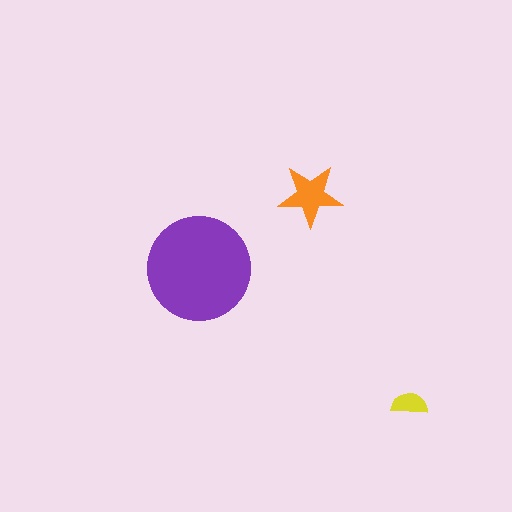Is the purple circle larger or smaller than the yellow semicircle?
Larger.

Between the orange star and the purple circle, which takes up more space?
The purple circle.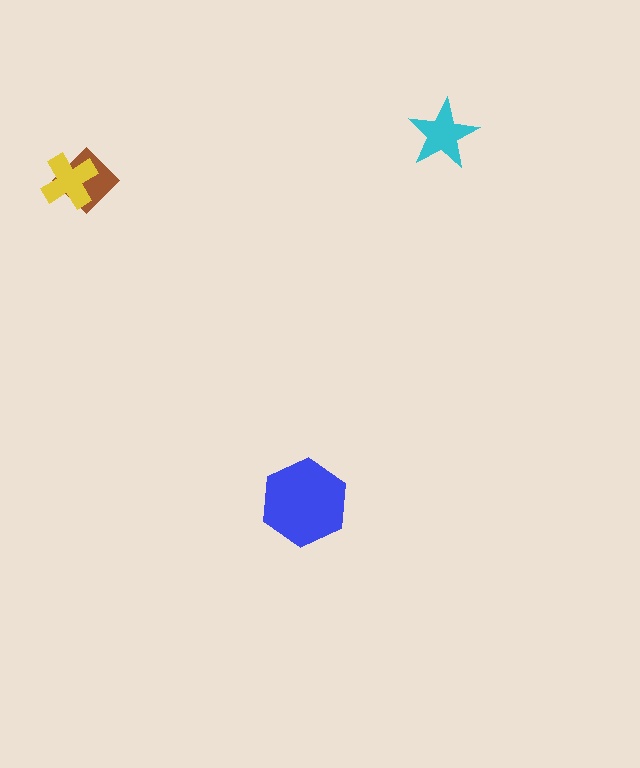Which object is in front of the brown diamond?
The yellow cross is in front of the brown diamond.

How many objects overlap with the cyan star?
0 objects overlap with the cyan star.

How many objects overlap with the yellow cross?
1 object overlaps with the yellow cross.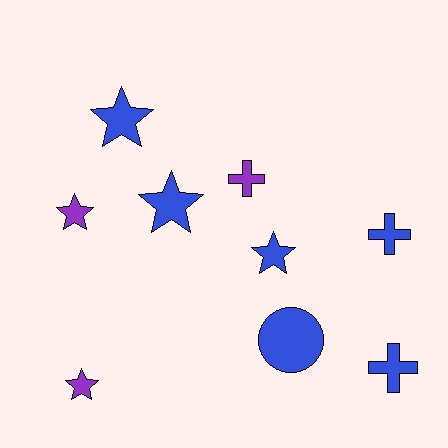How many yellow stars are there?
There are no yellow stars.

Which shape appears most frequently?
Star, with 5 objects.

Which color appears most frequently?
Blue, with 6 objects.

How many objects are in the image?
There are 9 objects.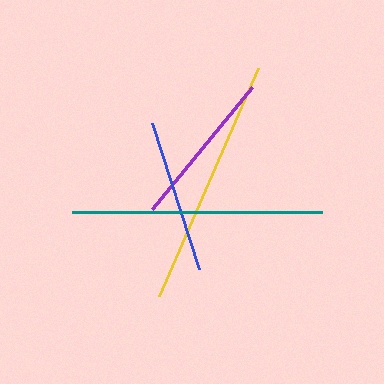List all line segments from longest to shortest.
From longest to shortest: teal, yellow, purple, blue.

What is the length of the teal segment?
The teal segment is approximately 250 pixels long.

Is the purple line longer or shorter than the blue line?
The purple line is longer than the blue line.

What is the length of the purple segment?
The purple segment is approximately 158 pixels long.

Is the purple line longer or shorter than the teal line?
The teal line is longer than the purple line.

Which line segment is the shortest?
The blue line is the shortest at approximately 153 pixels.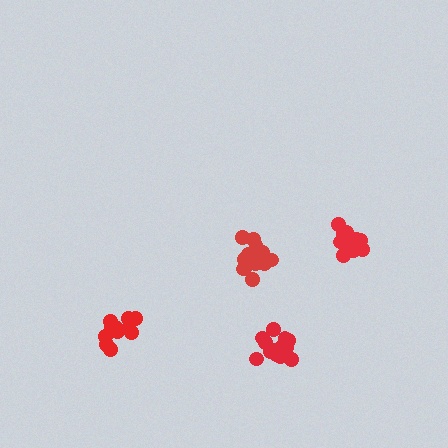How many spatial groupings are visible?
There are 4 spatial groupings.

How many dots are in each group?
Group 1: 15 dots, Group 2: 16 dots, Group 3: 11 dots, Group 4: 14 dots (56 total).